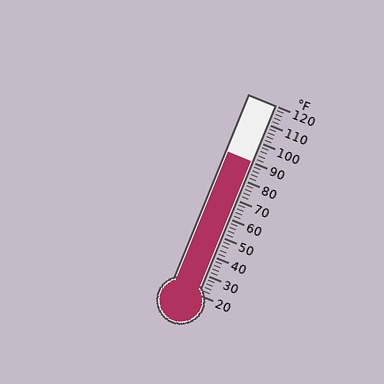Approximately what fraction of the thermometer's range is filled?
The thermometer is filled to approximately 70% of its range.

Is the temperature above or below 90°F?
The temperature is at 90°F.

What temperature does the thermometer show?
The thermometer shows approximately 90°F.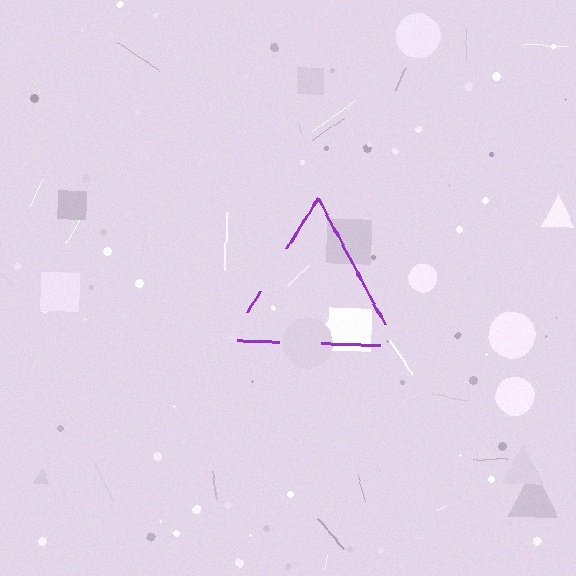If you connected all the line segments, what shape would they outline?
They would outline a triangle.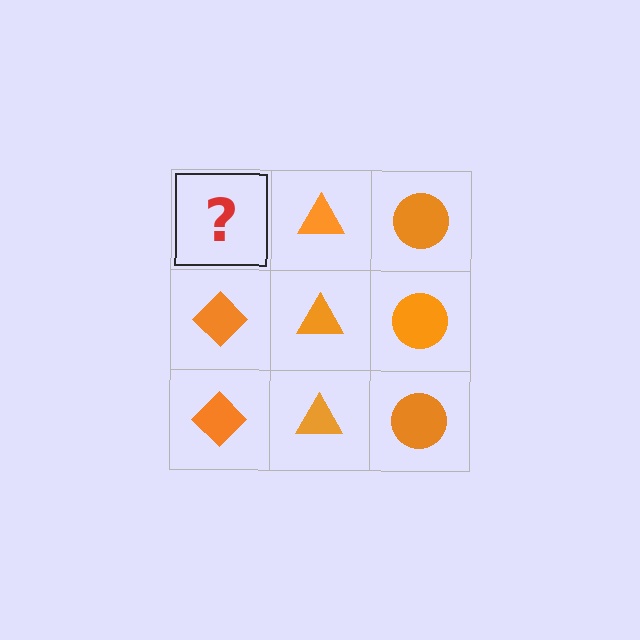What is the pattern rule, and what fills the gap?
The rule is that each column has a consistent shape. The gap should be filled with an orange diamond.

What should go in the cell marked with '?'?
The missing cell should contain an orange diamond.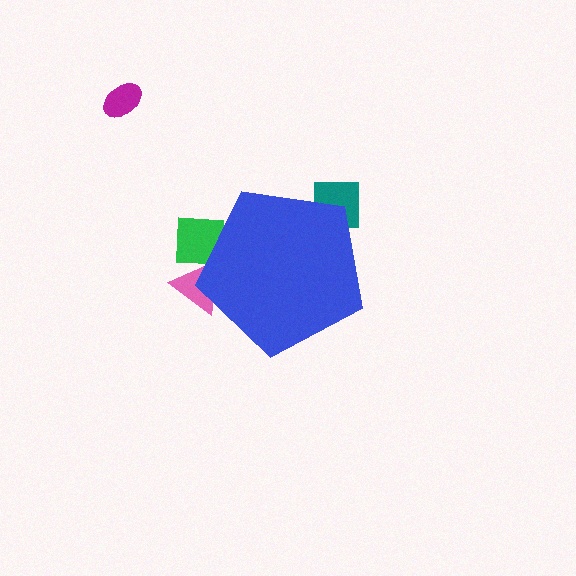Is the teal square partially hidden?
Yes, the teal square is partially hidden behind the blue pentagon.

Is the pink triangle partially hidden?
Yes, the pink triangle is partially hidden behind the blue pentagon.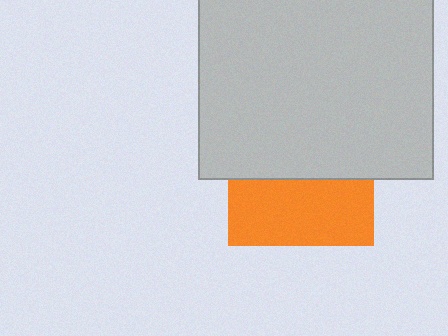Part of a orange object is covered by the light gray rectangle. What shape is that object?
It is a square.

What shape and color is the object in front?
The object in front is a light gray rectangle.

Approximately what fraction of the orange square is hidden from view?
Roughly 54% of the orange square is hidden behind the light gray rectangle.